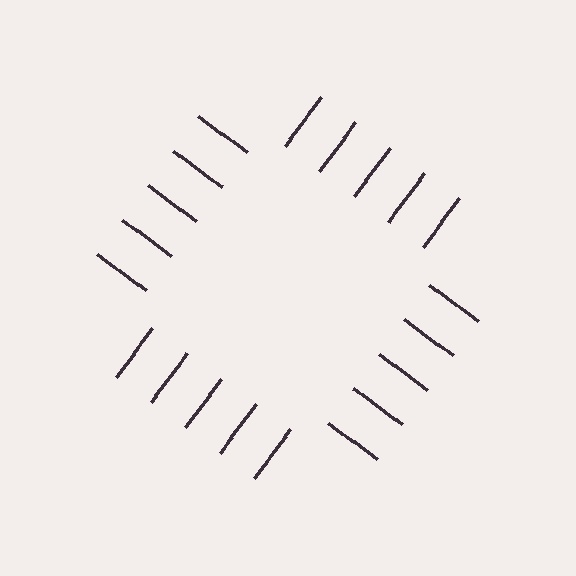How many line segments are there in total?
20 — 5 along each of the 4 edges.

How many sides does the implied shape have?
4 sides — the line-ends trace a square.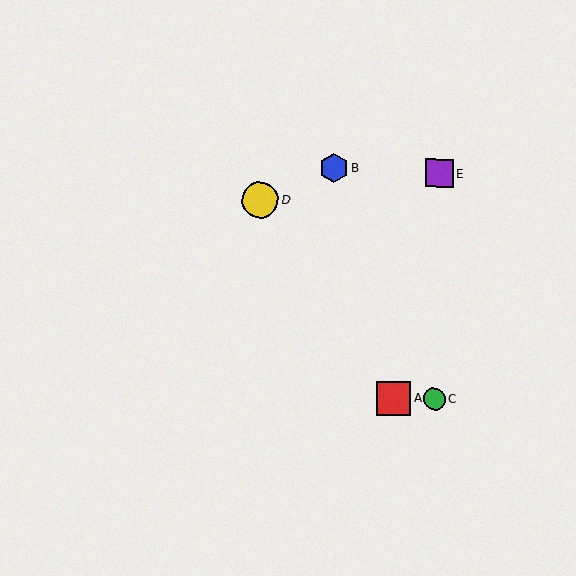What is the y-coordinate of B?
Object B is at y≈168.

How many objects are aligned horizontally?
2 objects (A, C) are aligned horizontally.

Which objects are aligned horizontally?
Objects A, C are aligned horizontally.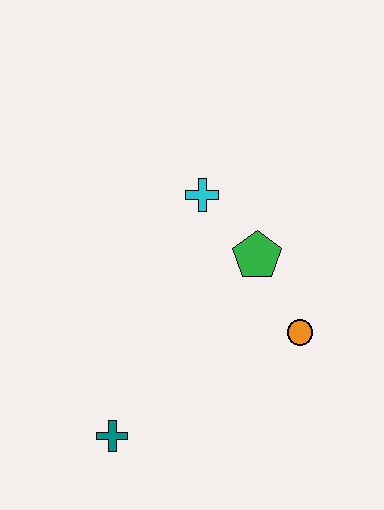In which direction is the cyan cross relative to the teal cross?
The cyan cross is above the teal cross.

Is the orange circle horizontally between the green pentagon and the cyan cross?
No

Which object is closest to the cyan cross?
The green pentagon is closest to the cyan cross.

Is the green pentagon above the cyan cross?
No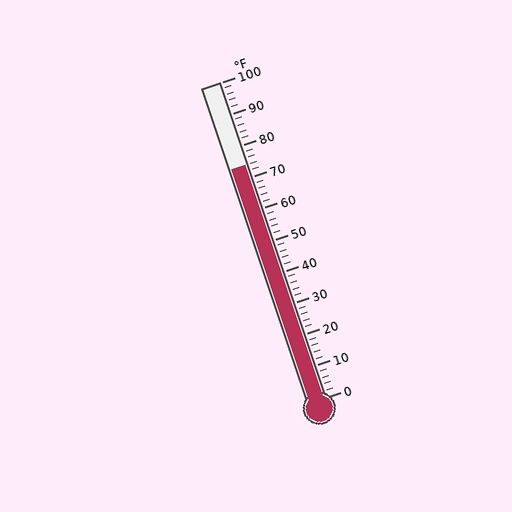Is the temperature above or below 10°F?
The temperature is above 10°F.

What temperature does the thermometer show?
The thermometer shows approximately 74°F.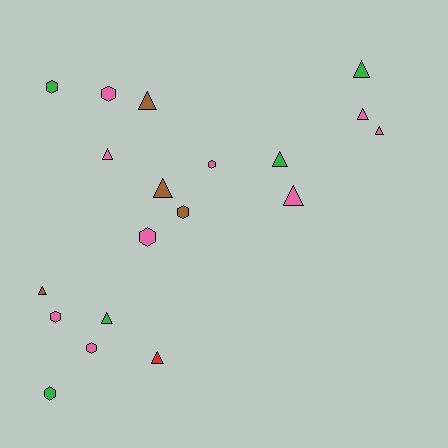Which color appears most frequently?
Pink, with 9 objects.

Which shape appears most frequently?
Triangle, with 11 objects.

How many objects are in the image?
There are 19 objects.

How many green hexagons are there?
There are 2 green hexagons.